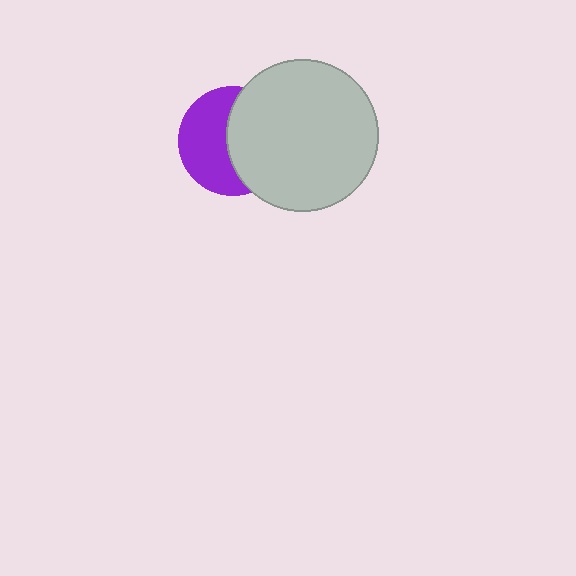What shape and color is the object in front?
The object in front is a light gray circle.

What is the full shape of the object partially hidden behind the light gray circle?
The partially hidden object is a purple circle.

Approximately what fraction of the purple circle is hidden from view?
Roughly 50% of the purple circle is hidden behind the light gray circle.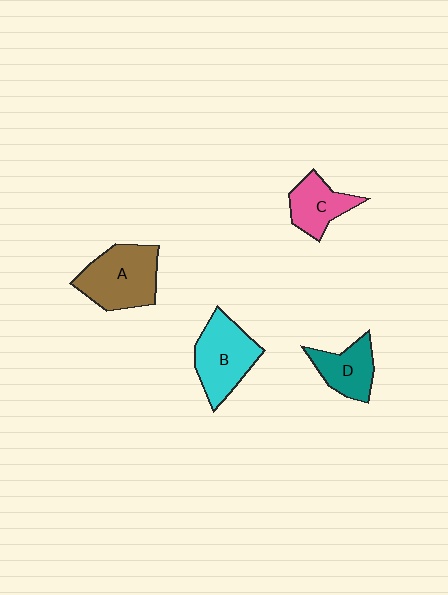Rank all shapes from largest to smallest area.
From largest to smallest: A (brown), B (cyan), D (teal), C (pink).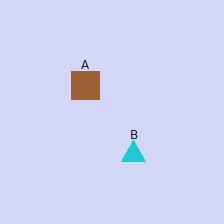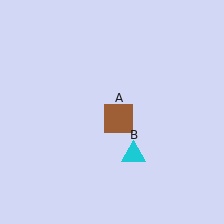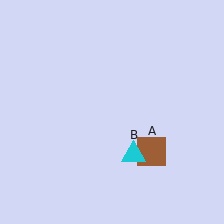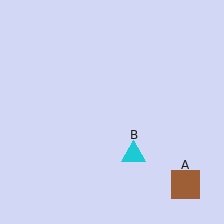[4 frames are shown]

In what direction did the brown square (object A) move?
The brown square (object A) moved down and to the right.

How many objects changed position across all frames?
1 object changed position: brown square (object A).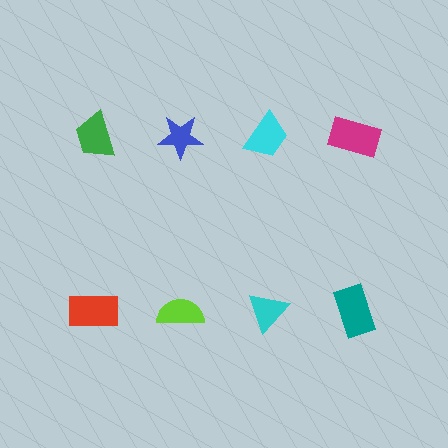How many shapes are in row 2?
4 shapes.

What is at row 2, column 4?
A teal rectangle.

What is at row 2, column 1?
A red rectangle.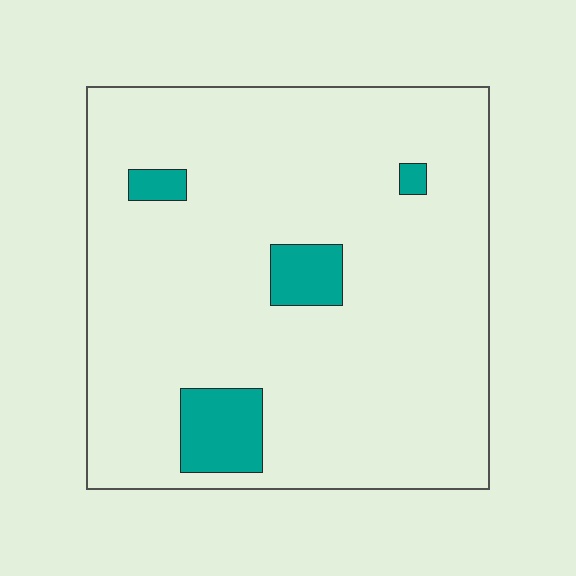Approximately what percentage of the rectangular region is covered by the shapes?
Approximately 10%.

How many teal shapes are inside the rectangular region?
4.